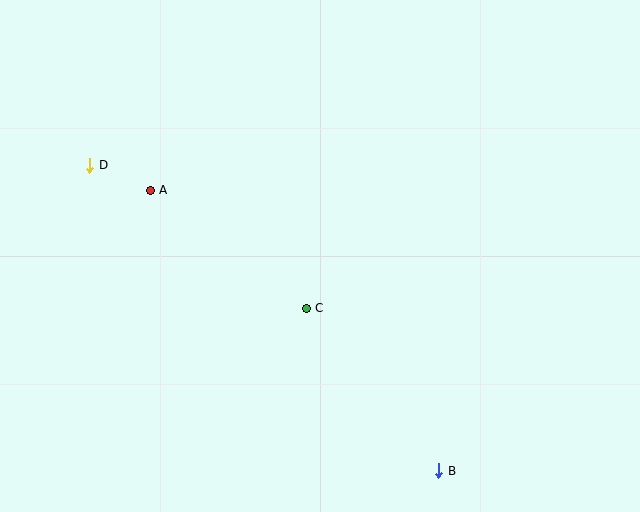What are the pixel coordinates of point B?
Point B is at (439, 471).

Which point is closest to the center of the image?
Point C at (306, 308) is closest to the center.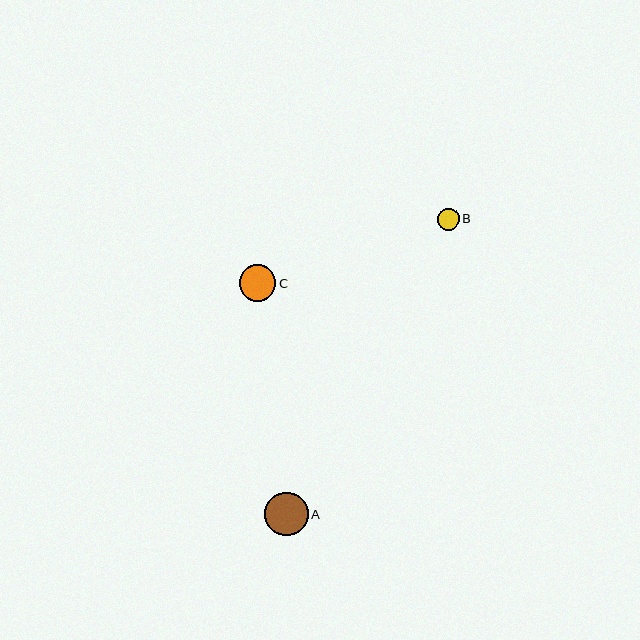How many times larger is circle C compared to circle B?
Circle C is approximately 1.7 times the size of circle B.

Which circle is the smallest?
Circle B is the smallest with a size of approximately 22 pixels.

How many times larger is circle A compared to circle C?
Circle A is approximately 1.2 times the size of circle C.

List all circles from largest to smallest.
From largest to smallest: A, C, B.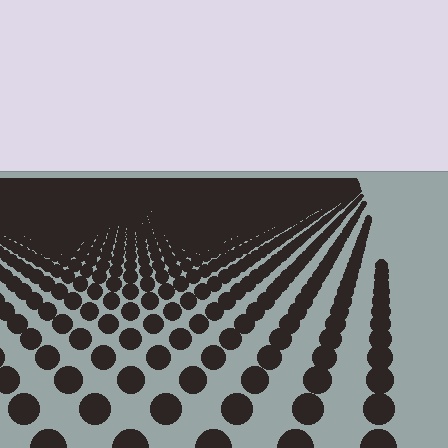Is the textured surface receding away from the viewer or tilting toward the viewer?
The surface is receding away from the viewer. Texture elements get smaller and denser toward the top.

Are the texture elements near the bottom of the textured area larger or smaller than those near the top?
Larger. Near the bottom, elements are closer to the viewer and appear at a bigger on-screen size.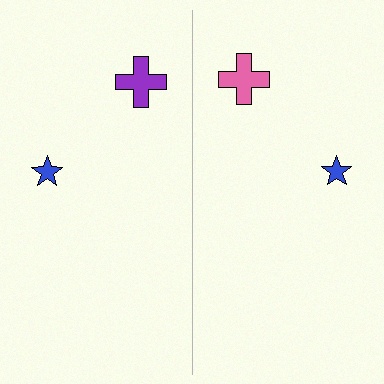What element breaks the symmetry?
The pink cross on the right side breaks the symmetry — its mirror counterpart is purple.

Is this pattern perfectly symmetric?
No, the pattern is not perfectly symmetric. The pink cross on the right side breaks the symmetry — its mirror counterpart is purple.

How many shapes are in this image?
There are 4 shapes in this image.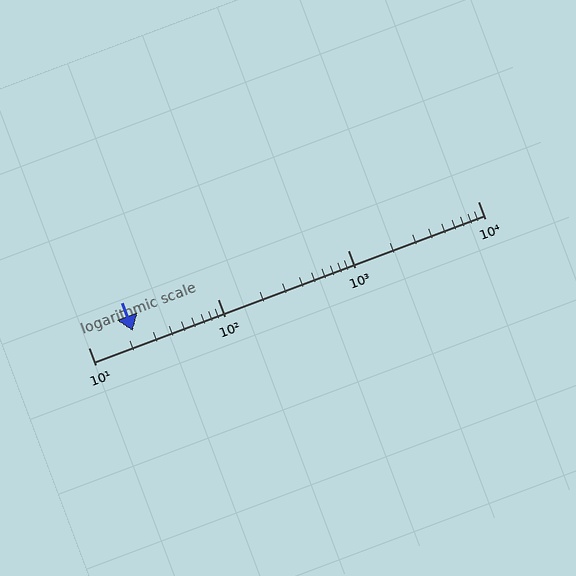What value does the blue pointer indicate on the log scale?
The pointer indicates approximately 22.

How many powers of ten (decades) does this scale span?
The scale spans 3 decades, from 10 to 10000.